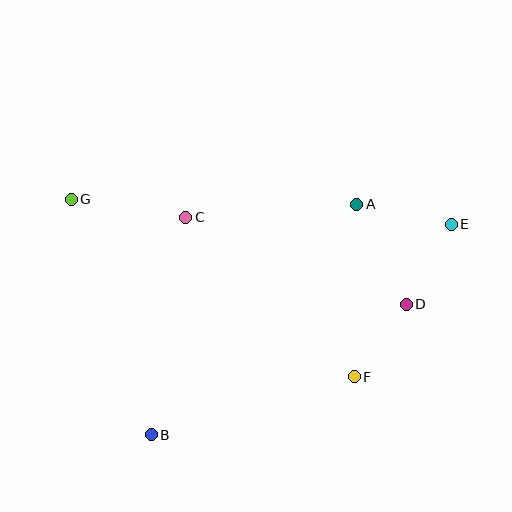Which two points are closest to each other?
Points D and F are closest to each other.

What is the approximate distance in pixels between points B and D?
The distance between B and D is approximately 286 pixels.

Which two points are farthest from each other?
Points E and G are farthest from each other.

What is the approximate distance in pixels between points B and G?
The distance between B and G is approximately 249 pixels.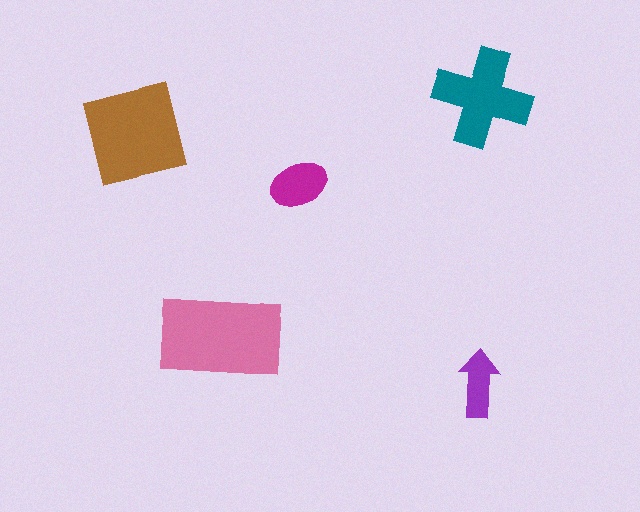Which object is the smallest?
The purple arrow.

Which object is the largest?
The pink rectangle.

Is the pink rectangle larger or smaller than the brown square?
Larger.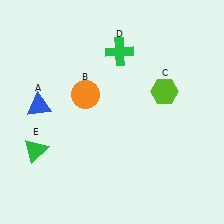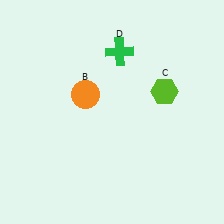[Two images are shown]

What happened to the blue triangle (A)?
The blue triangle (A) was removed in Image 2. It was in the top-left area of Image 1.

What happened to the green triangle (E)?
The green triangle (E) was removed in Image 2. It was in the bottom-left area of Image 1.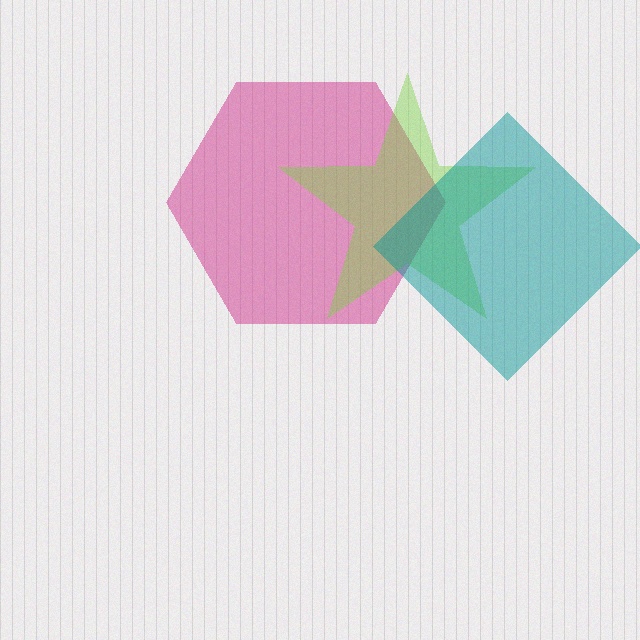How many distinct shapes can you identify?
There are 3 distinct shapes: a magenta hexagon, a lime star, a teal diamond.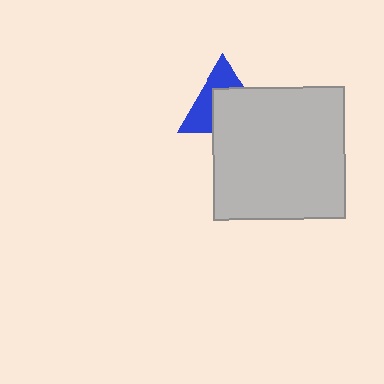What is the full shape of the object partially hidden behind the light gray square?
The partially hidden object is a blue triangle.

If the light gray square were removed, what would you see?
You would see the complete blue triangle.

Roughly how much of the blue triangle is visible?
About half of it is visible (roughly 46%).